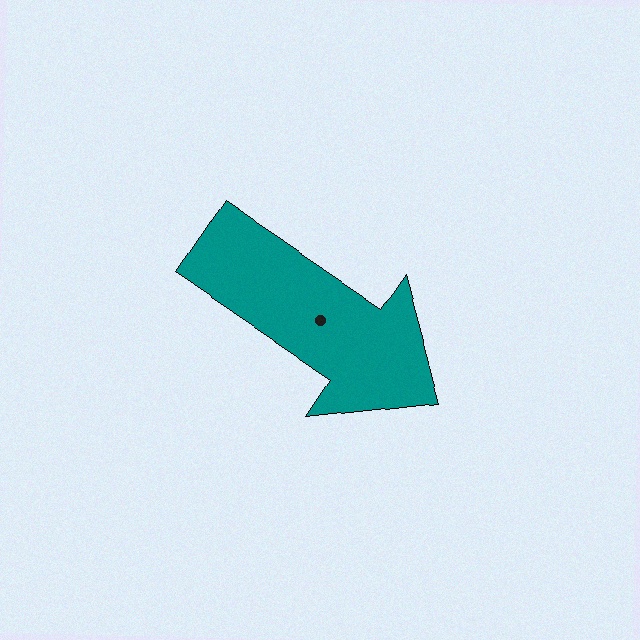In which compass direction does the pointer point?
Southeast.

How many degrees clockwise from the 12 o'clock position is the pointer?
Approximately 124 degrees.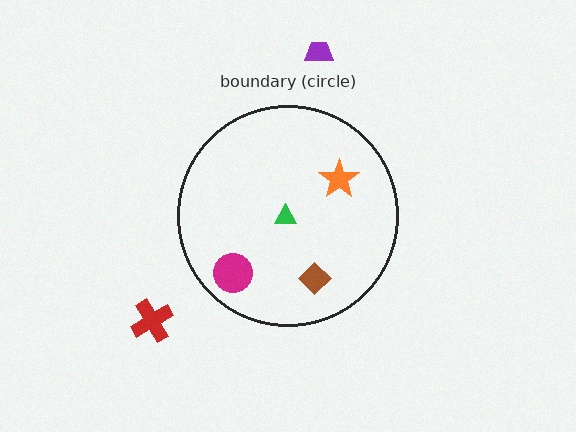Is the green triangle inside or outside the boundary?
Inside.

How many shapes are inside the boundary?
4 inside, 2 outside.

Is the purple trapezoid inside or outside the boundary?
Outside.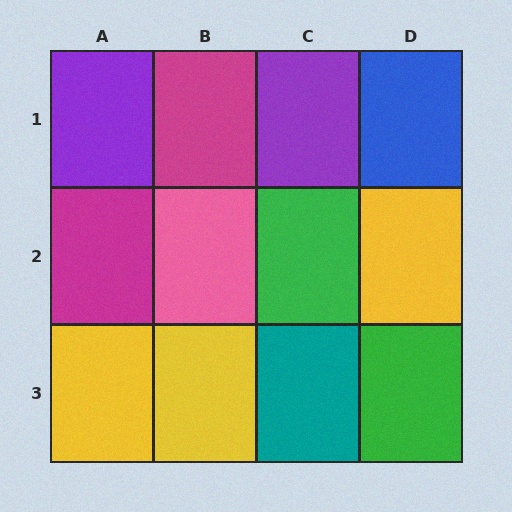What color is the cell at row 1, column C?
Purple.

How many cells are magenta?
2 cells are magenta.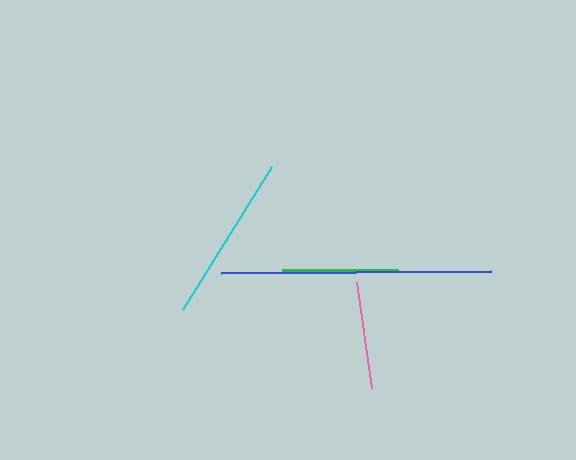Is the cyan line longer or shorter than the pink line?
The cyan line is longer than the pink line.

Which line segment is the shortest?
The pink line is the shortest at approximately 107 pixels.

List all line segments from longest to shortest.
From longest to shortest: blue, cyan, green, pink.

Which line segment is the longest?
The blue line is the longest at approximately 270 pixels.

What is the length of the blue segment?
The blue segment is approximately 270 pixels long.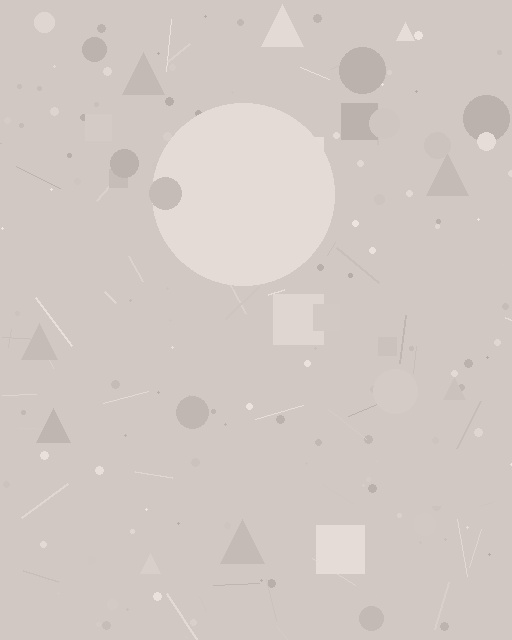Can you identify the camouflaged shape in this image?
The camouflaged shape is a circle.